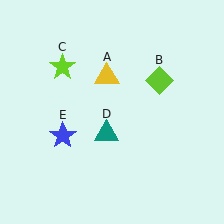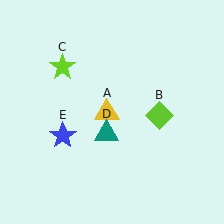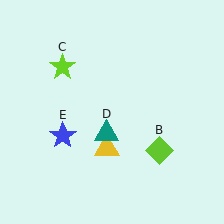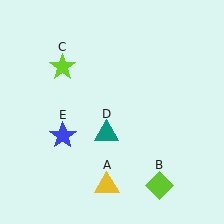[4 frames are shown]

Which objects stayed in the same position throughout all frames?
Lime star (object C) and teal triangle (object D) and blue star (object E) remained stationary.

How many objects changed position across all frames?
2 objects changed position: yellow triangle (object A), lime diamond (object B).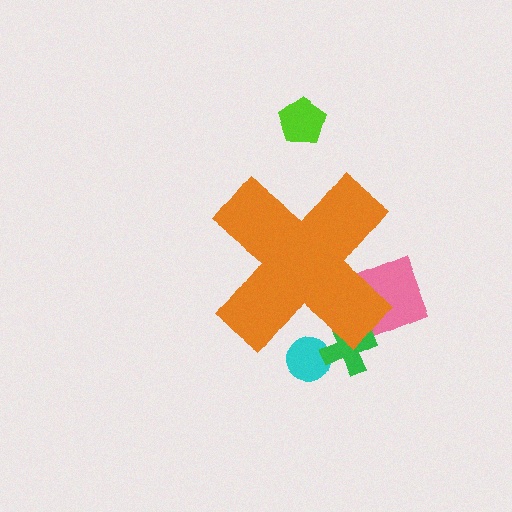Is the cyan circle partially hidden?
Yes, the cyan circle is partially hidden behind the orange cross.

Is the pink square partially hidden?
Yes, the pink square is partially hidden behind the orange cross.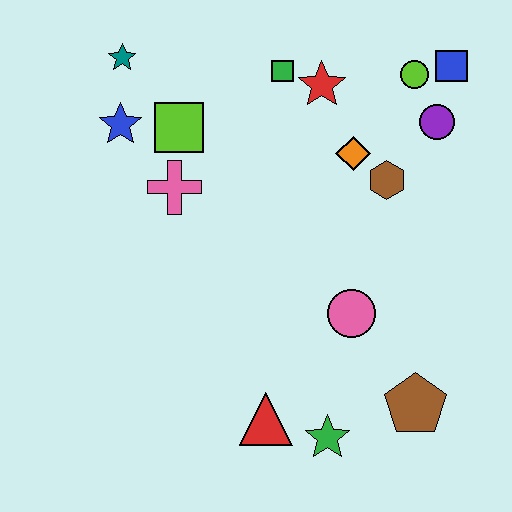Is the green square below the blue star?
No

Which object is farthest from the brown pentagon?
The teal star is farthest from the brown pentagon.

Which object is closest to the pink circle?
The brown pentagon is closest to the pink circle.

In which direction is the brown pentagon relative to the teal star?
The brown pentagon is below the teal star.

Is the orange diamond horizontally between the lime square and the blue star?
No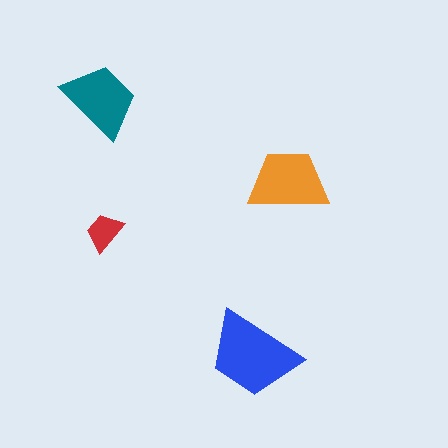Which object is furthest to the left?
The teal trapezoid is leftmost.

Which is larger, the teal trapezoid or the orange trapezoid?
The orange one.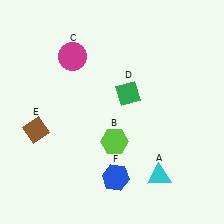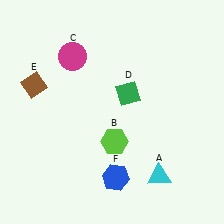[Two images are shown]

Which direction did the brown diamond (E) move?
The brown diamond (E) moved up.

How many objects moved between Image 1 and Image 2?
1 object moved between the two images.